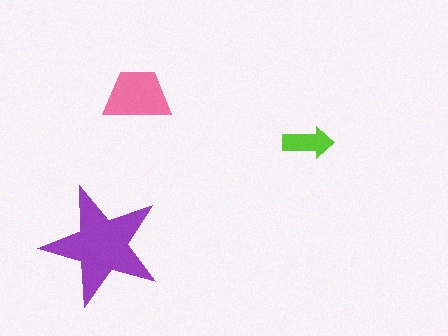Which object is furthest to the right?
The lime arrow is rightmost.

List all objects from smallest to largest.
The lime arrow, the pink trapezoid, the purple star.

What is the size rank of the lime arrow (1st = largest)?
3rd.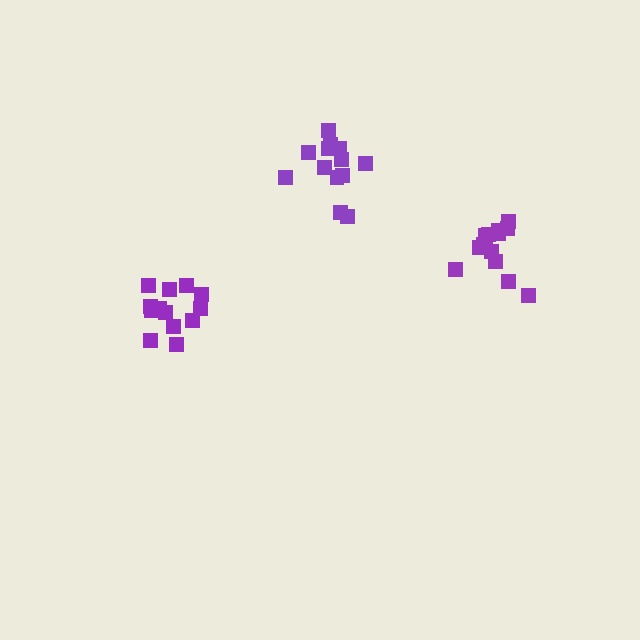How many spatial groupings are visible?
There are 3 spatial groupings.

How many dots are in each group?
Group 1: 14 dots, Group 2: 13 dots, Group 3: 13 dots (40 total).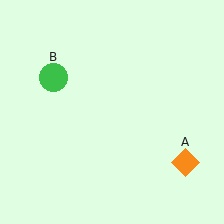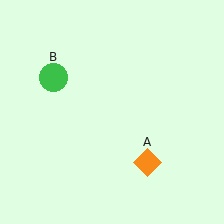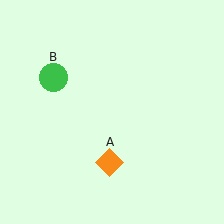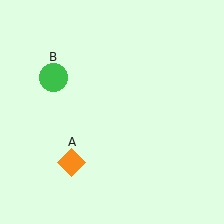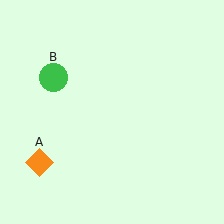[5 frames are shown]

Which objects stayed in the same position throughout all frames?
Green circle (object B) remained stationary.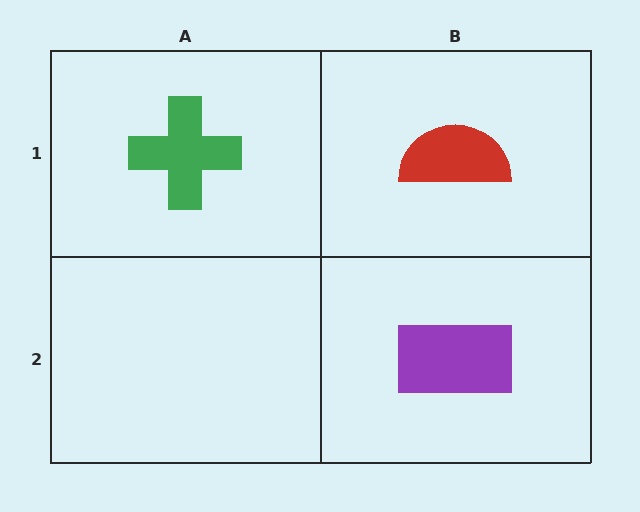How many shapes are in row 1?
2 shapes.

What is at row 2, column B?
A purple rectangle.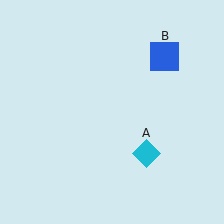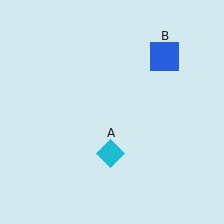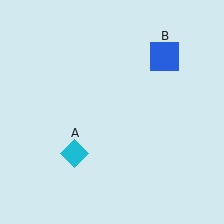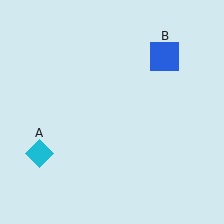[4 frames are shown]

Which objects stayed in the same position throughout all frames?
Blue square (object B) remained stationary.